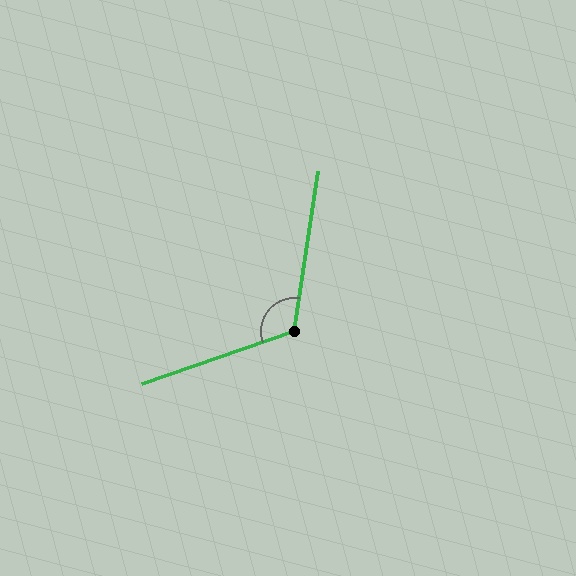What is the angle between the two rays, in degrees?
Approximately 117 degrees.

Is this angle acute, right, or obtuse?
It is obtuse.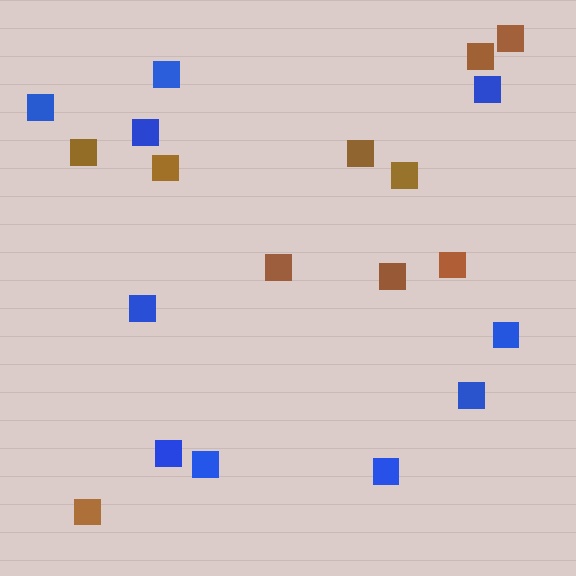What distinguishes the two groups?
There are 2 groups: one group of blue squares (10) and one group of brown squares (10).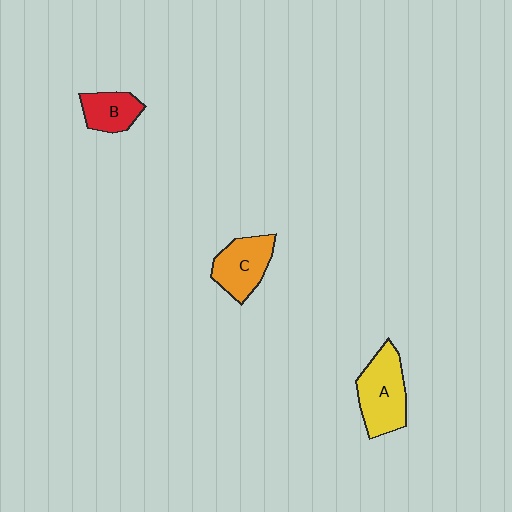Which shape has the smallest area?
Shape B (red).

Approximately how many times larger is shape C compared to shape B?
Approximately 1.4 times.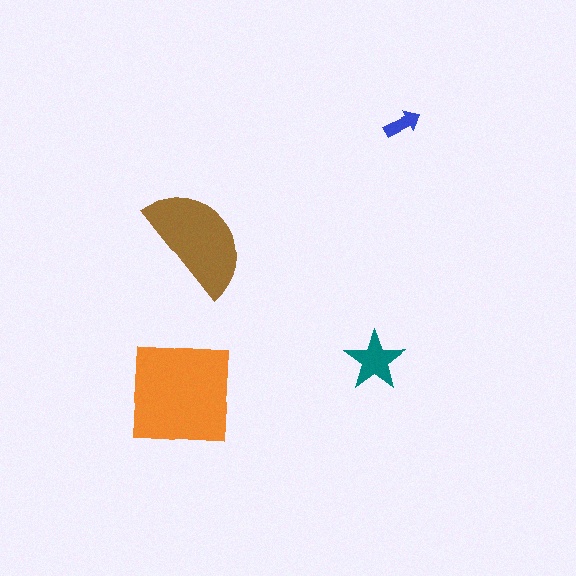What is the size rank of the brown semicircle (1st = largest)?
2nd.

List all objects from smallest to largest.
The blue arrow, the teal star, the brown semicircle, the orange square.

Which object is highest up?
The blue arrow is topmost.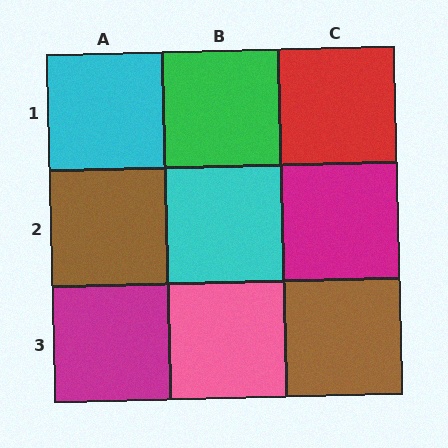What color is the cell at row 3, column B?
Pink.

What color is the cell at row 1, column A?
Cyan.